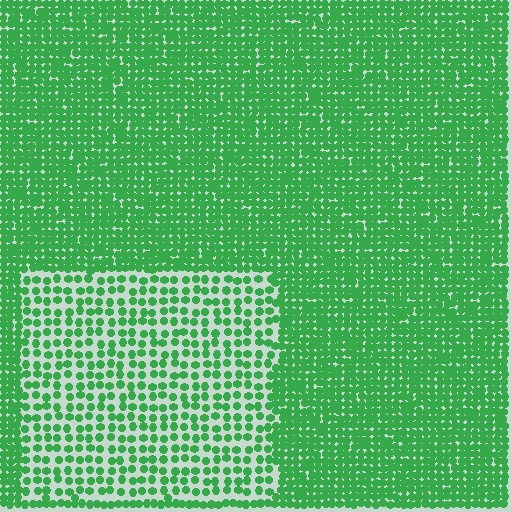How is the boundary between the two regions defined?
The boundary is defined by a change in element density (approximately 2.2x ratio). All elements are the same color, size, and shape.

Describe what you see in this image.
The image contains small green elements arranged at two different densities. A rectangle-shaped region is visible where the elements are less densely packed than the surrounding area.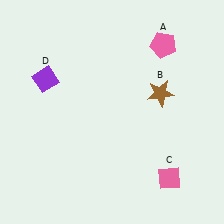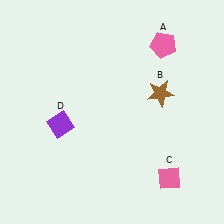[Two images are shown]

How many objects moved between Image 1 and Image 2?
1 object moved between the two images.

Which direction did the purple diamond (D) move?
The purple diamond (D) moved down.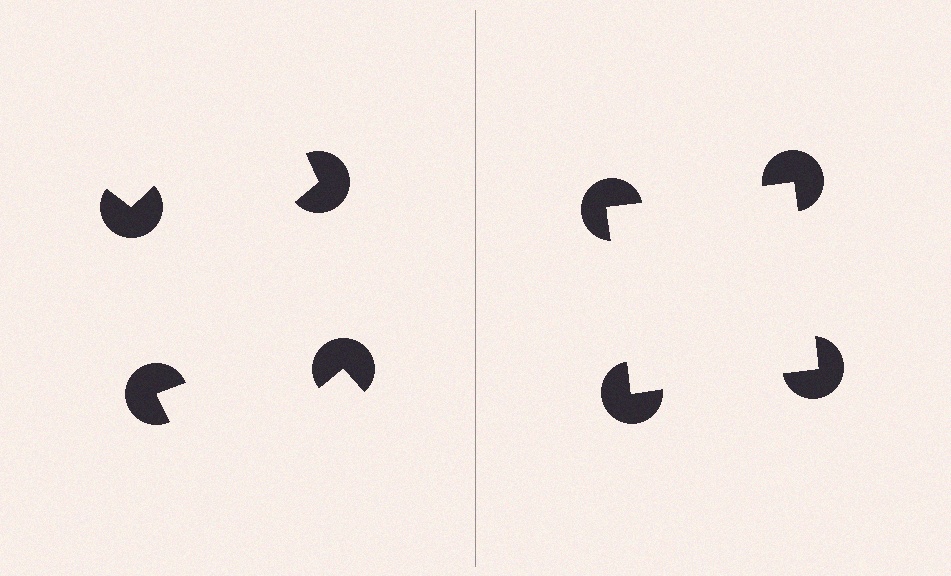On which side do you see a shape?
An illusory square appears on the right side. On the left side the wedge cuts are rotated, so no coherent shape forms.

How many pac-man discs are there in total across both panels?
8 — 4 on each side.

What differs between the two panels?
The pac-man discs are positioned identically on both sides; only the wedge orientations differ. On the right they align to a square; on the left they are misaligned.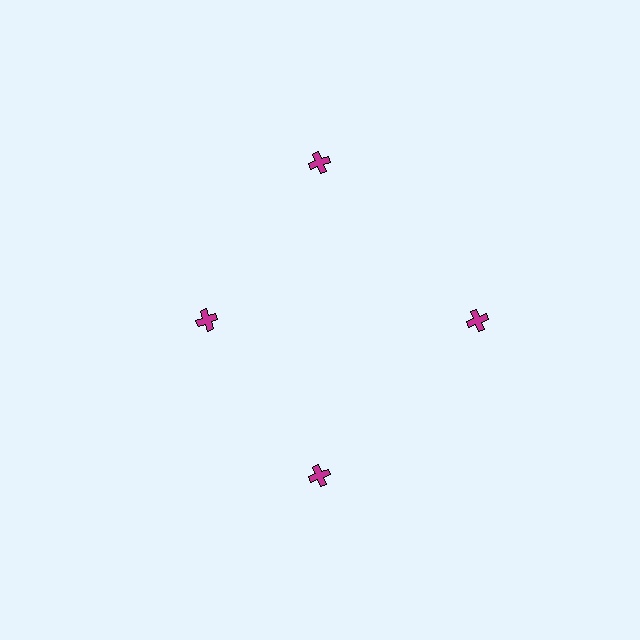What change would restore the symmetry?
The symmetry would be restored by moving it outward, back onto the ring so that all 4 crosses sit at equal angles and equal distance from the center.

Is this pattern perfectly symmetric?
No. The 4 magenta crosses are arranged in a ring, but one element near the 9 o'clock position is pulled inward toward the center, breaking the 4-fold rotational symmetry.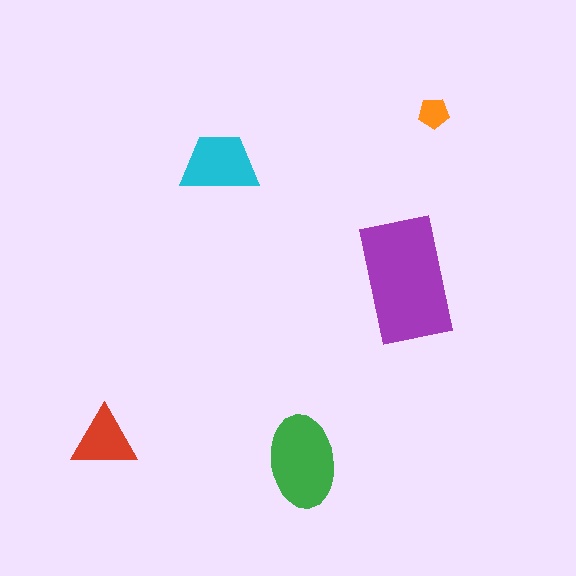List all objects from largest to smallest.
The purple rectangle, the green ellipse, the cyan trapezoid, the red triangle, the orange pentagon.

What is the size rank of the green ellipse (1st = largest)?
2nd.